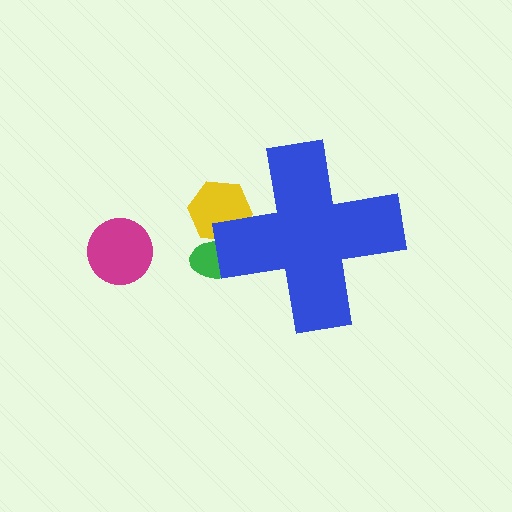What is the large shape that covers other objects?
A blue cross.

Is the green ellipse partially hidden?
Yes, the green ellipse is partially hidden behind the blue cross.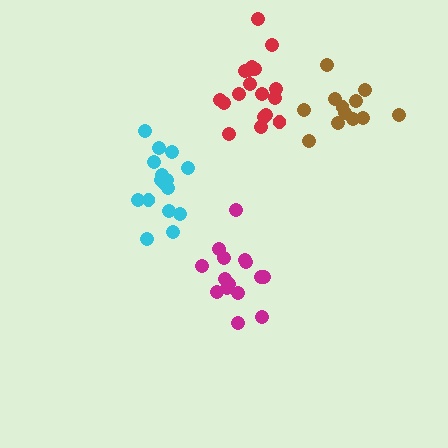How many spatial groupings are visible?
There are 4 spatial groupings.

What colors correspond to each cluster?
The clusters are colored: magenta, cyan, red, brown.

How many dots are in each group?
Group 1: 15 dots, Group 2: 16 dots, Group 3: 18 dots, Group 4: 12 dots (61 total).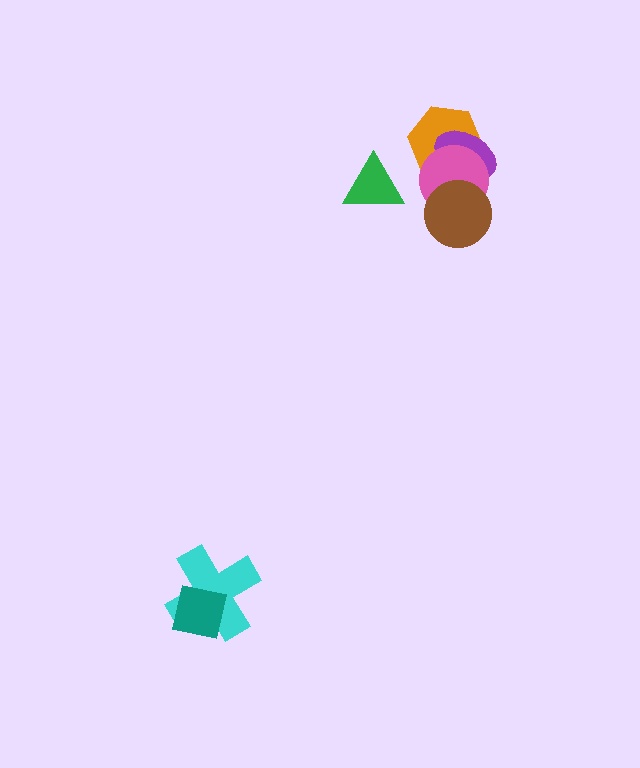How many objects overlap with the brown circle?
2 objects overlap with the brown circle.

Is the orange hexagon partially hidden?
Yes, it is partially covered by another shape.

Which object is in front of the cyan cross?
The teal square is in front of the cyan cross.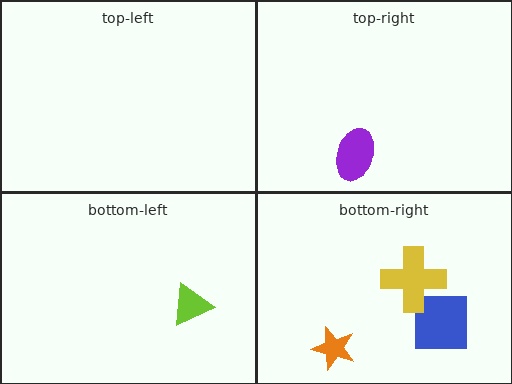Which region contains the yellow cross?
The bottom-right region.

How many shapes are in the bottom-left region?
1.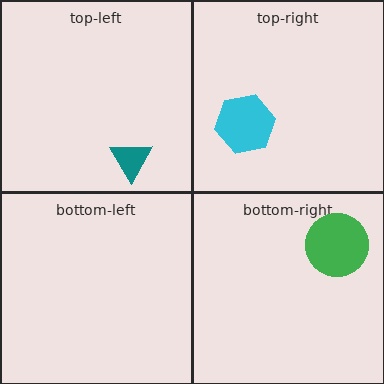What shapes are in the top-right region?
The cyan hexagon.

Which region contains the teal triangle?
The top-left region.